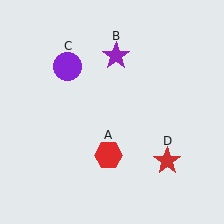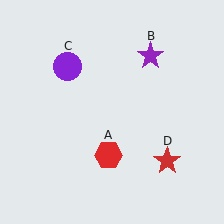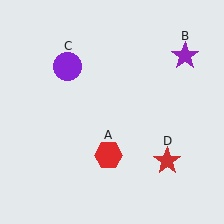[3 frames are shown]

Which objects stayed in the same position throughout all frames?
Red hexagon (object A) and purple circle (object C) and red star (object D) remained stationary.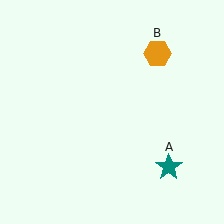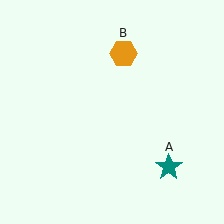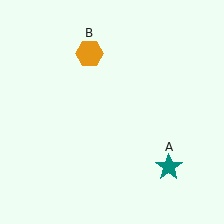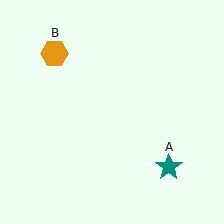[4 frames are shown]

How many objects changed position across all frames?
1 object changed position: orange hexagon (object B).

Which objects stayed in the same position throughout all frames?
Teal star (object A) remained stationary.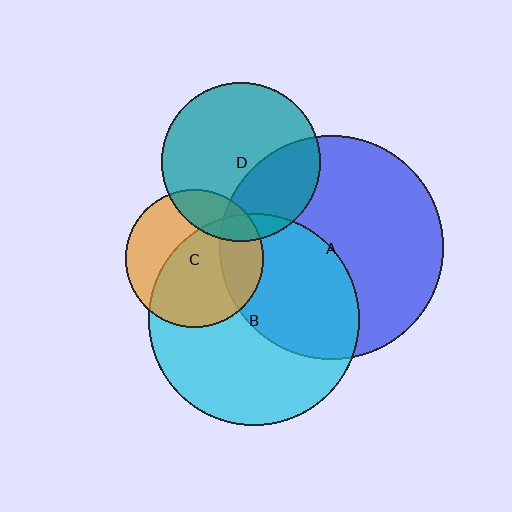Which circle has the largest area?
Circle A (blue).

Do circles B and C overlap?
Yes.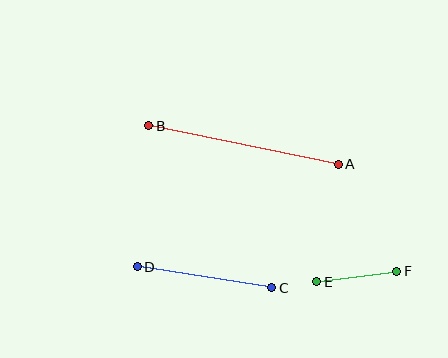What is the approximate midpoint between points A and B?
The midpoint is at approximately (243, 145) pixels.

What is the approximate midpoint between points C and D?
The midpoint is at approximately (205, 277) pixels.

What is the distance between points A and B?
The distance is approximately 193 pixels.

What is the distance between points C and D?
The distance is approximately 136 pixels.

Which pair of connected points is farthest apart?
Points A and B are farthest apart.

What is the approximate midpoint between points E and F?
The midpoint is at approximately (357, 277) pixels.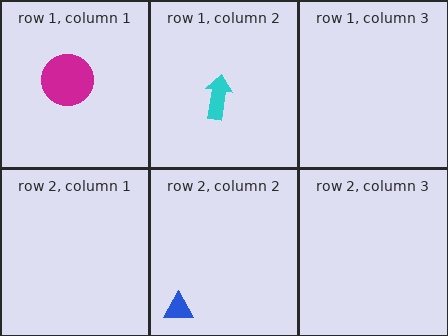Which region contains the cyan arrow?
The row 1, column 2 region.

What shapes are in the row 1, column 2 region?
The cyan arrow.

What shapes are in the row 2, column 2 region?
The blue triangle.